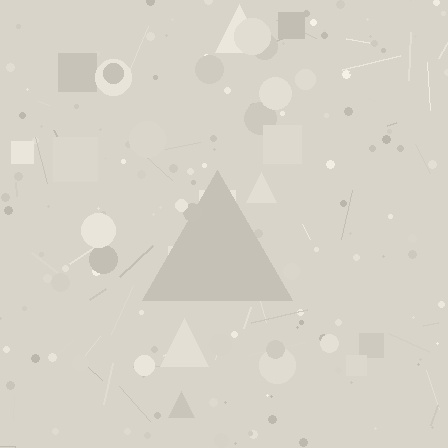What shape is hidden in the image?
A triangle is hidden in the image.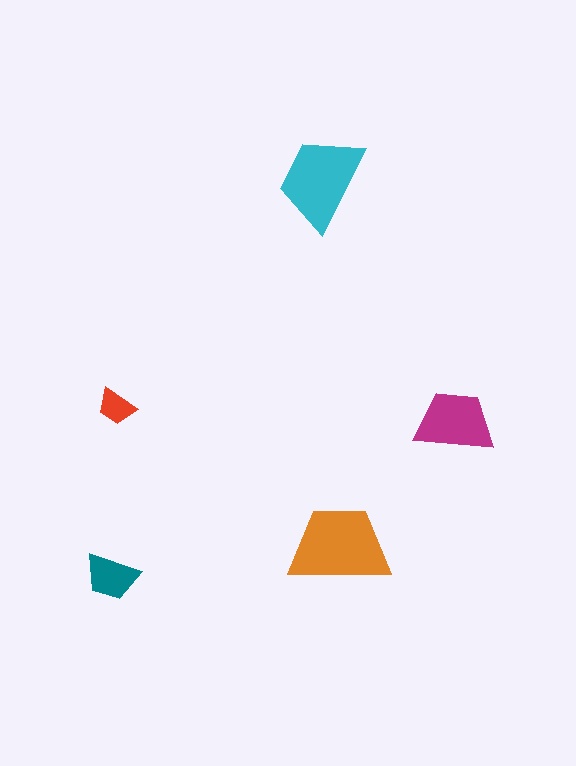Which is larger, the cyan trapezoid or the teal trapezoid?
The cyan one.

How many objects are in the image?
There are 5 objects in the image.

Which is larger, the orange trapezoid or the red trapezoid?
The orange one.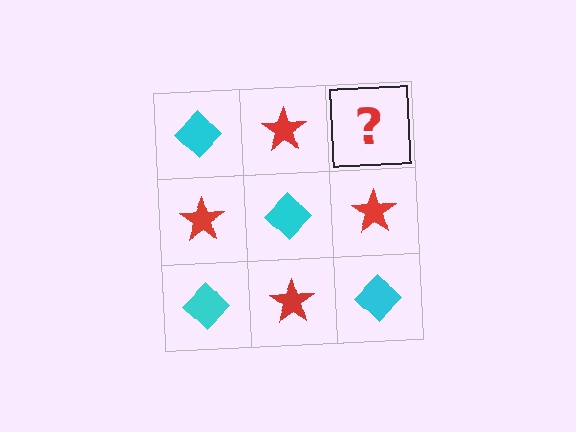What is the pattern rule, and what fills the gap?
The rule is that it alternates cyan diamond and red star in a checkerboard pattern. The gap should be filled with a cyan diamond.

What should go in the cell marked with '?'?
The missing cell should contain a cyan diamond.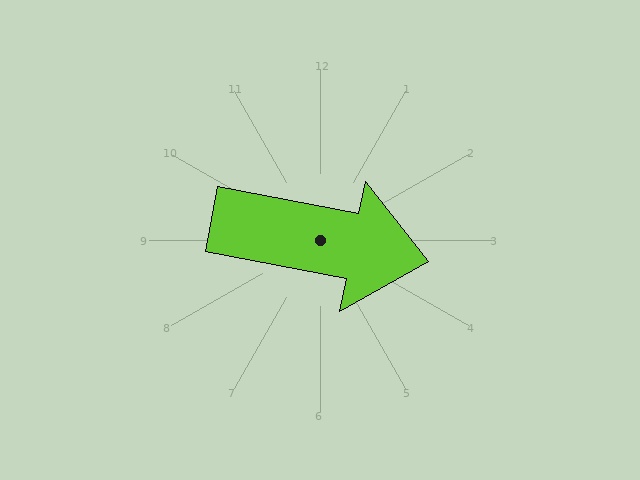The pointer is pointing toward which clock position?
Roughly 3 o'clock.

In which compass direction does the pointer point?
East.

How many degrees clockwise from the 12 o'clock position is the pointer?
Approximately 101 degrees.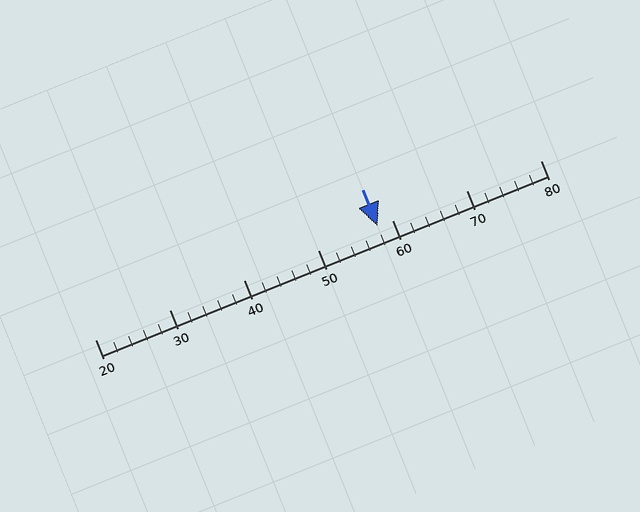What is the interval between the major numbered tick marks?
The major tick marks are spaced 10 units apart.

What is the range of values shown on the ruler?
The ruler shows values from 20 to 80.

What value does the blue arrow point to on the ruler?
The blue arrow points to approximately 58.